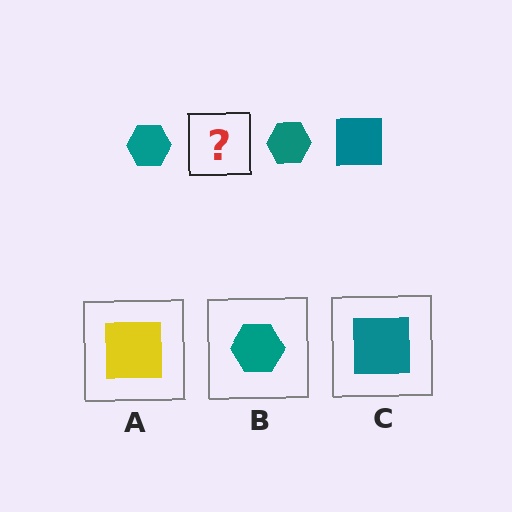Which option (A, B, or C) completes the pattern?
C.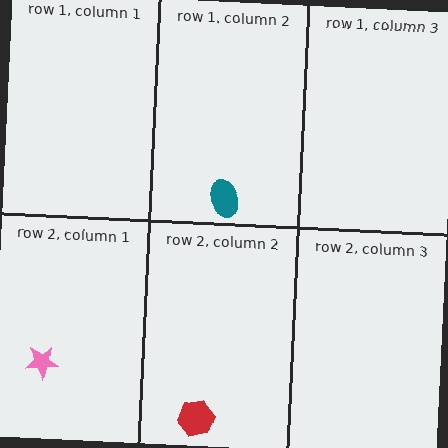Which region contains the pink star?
The row 2, column 1 region.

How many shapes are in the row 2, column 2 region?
1.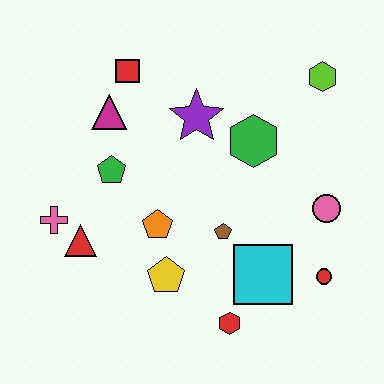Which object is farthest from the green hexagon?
The pink cross is farthest from the green hexagon.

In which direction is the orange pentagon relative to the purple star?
The orange pentagon is below the purple star.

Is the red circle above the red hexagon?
Yes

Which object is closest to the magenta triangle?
The red square is closest to the magenta triangle.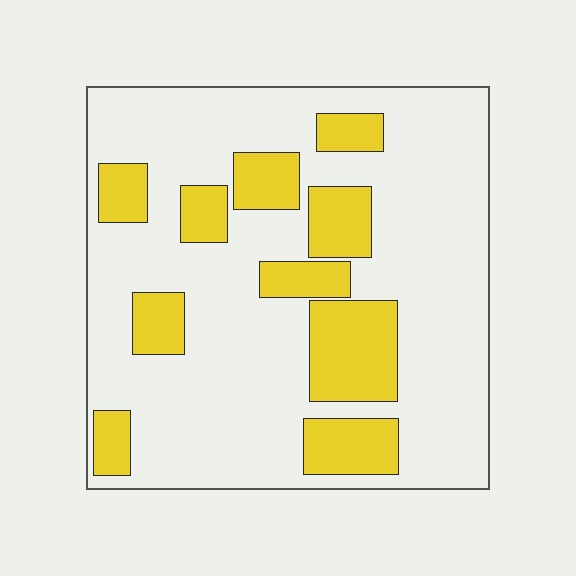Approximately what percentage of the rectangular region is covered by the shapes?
Approximately 25%.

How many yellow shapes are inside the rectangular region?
10.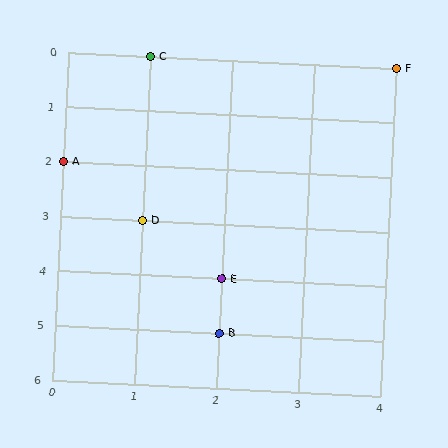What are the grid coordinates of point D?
Point D is at grid coordinates (1, 3).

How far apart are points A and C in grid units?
Points A and C are 1 column and 2 rows apart (about 2.2 grid units diagonally).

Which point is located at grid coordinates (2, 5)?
Point B is at (2, 5).